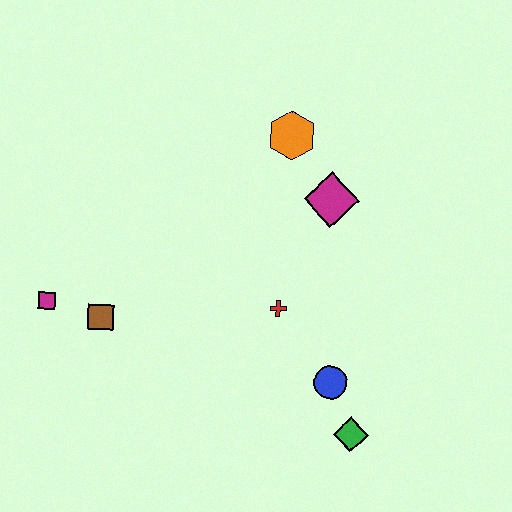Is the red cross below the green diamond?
No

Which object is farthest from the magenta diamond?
The magenta square is farthest from the magenta diamond.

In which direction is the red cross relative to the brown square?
The red cross is to the right of the brown square.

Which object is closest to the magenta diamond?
The orange hexagon is closest to the magenta diamond.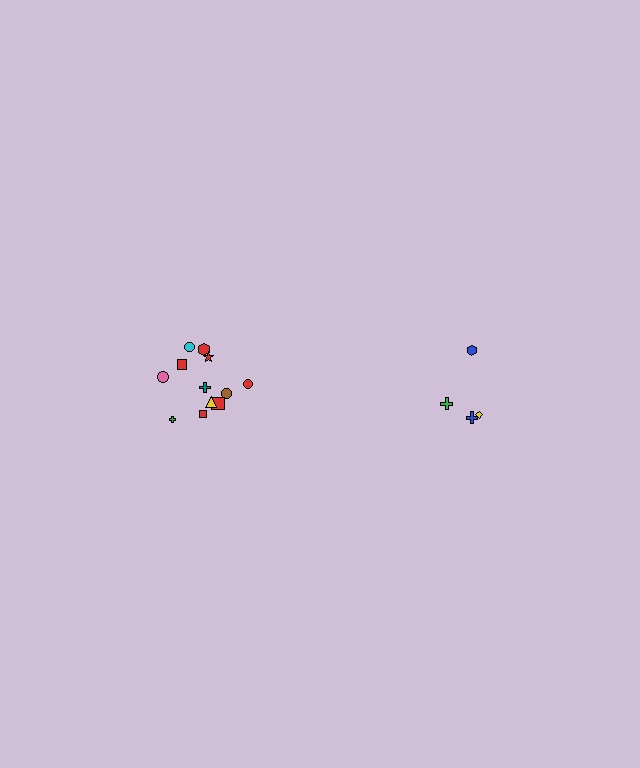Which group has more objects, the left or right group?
The left group.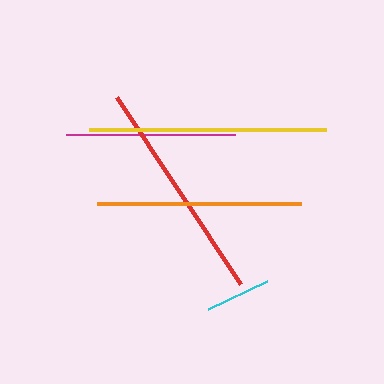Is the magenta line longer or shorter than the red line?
The red line is longer than the magenta line.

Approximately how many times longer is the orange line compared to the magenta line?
The orange line is approximately 1.2 times the length of the magenta line.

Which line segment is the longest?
The yellow line is the longest at approximately 237 pixels.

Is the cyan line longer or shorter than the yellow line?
The yellow line is longer than the cyan line.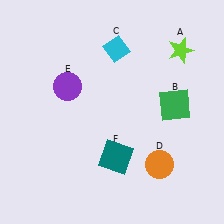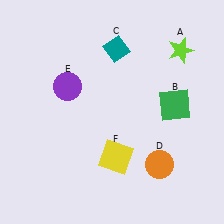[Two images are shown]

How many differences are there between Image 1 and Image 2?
There are 2 differences between the two images.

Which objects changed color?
C changed from cyan to teal. F changed from teal to yellow.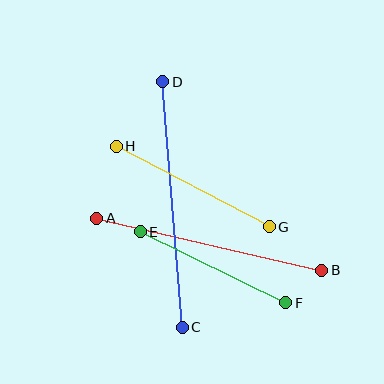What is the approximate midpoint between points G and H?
The midpoint is at approximately (193, 186) pixels.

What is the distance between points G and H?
The distance is approximately 173 pixels.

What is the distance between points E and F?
The distance is approximately 162 pixels.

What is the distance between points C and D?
The distance is approximately 246 pixels.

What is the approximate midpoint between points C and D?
The midpoint is at approximately (173, 204) pixels.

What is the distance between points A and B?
The distance is approximately 231 pixels.